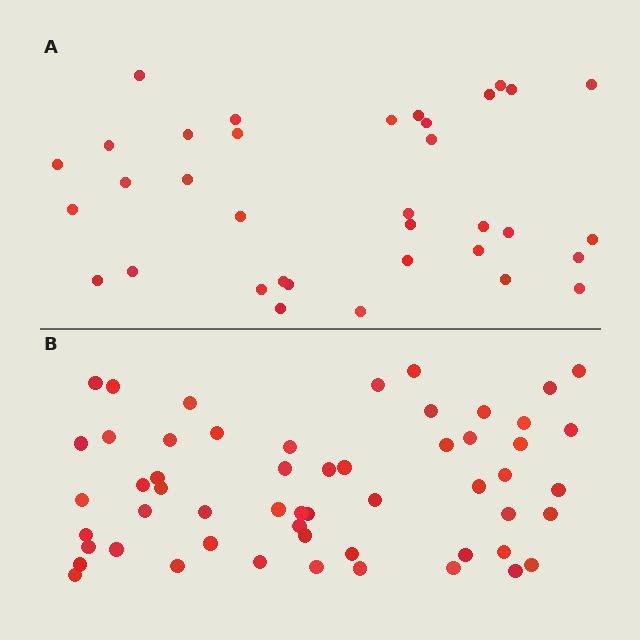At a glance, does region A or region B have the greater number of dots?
Region B (the bottom region) has more dots.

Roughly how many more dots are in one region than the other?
Region B has approximately 20 more dots than region A.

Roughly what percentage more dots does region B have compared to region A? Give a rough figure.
About 55% more.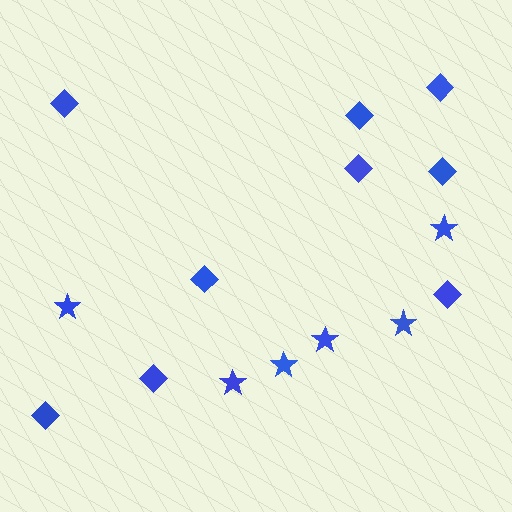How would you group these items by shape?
There are 2 groups: one group of diamonds (9) and one group of stars (6).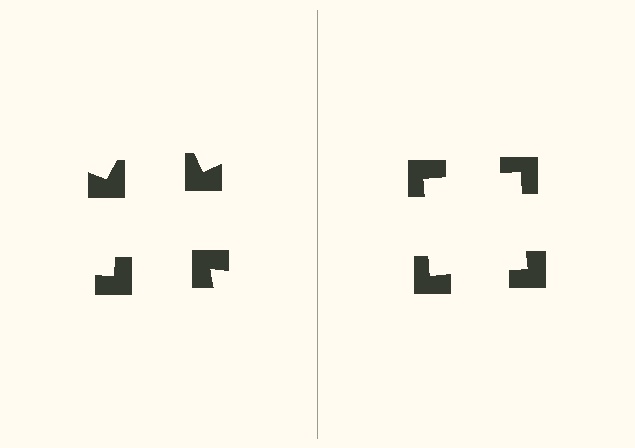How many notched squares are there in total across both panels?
8 — 4 on each side.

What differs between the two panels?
The notched squares are positioned identically on both sides; only the wedge orientations differ. On the right they align to a square; on the left they are misaligned.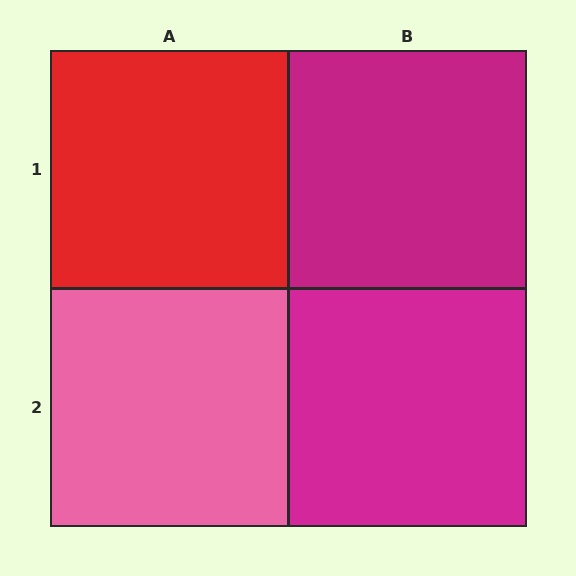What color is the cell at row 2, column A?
Pink.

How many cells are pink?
1 cell is pink.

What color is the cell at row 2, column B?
Magenta.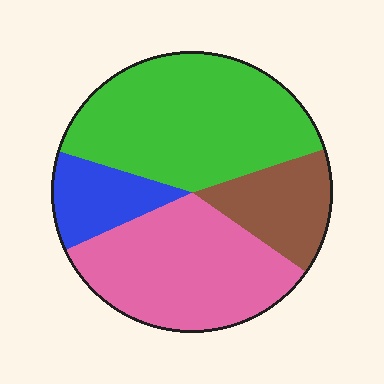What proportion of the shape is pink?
Pink covers around 35% of the shape.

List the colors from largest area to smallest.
From largest to smallest: green, pink, brown, blue.